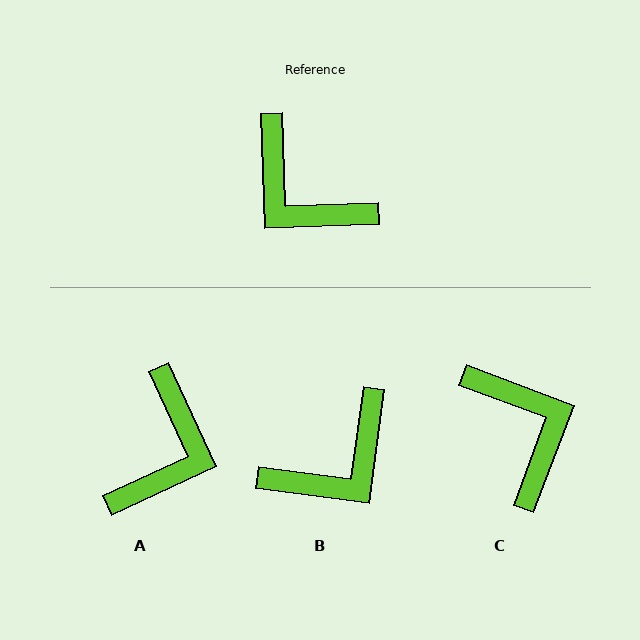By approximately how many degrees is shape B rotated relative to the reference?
Approximately 80 degrees counter-clockwise.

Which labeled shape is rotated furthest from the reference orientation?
C, about 157 degrees away.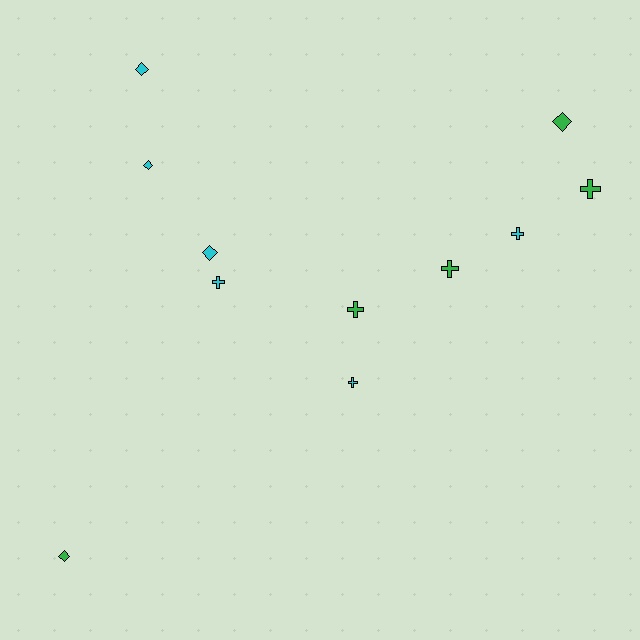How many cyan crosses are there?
There are 3 cyan crosses.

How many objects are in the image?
There are 11 objects.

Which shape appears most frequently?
Cross, with 6 objects.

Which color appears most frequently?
Cyan, with 6 objects.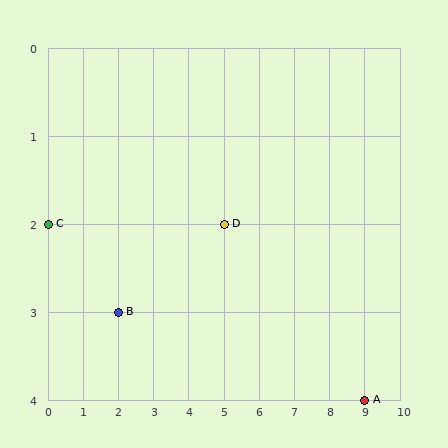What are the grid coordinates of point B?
Point B is at grid coordinates (2, 3).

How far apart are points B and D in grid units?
Points B and D are 3 columns and 1 row apart (about 3.2 grid units diagonally).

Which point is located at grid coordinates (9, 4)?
Point A is at (9, 4).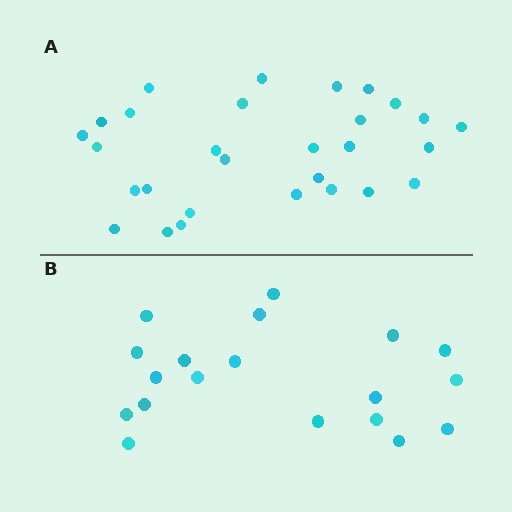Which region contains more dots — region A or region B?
Region A (the top region) has more dots.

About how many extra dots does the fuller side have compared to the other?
Region A has roughly 10 or so more dots than region B.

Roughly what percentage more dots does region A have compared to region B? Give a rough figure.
About 55% more.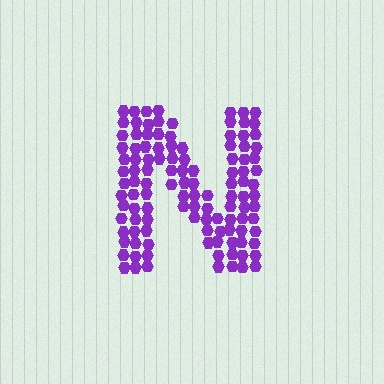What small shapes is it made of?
It is made of small hexagons.